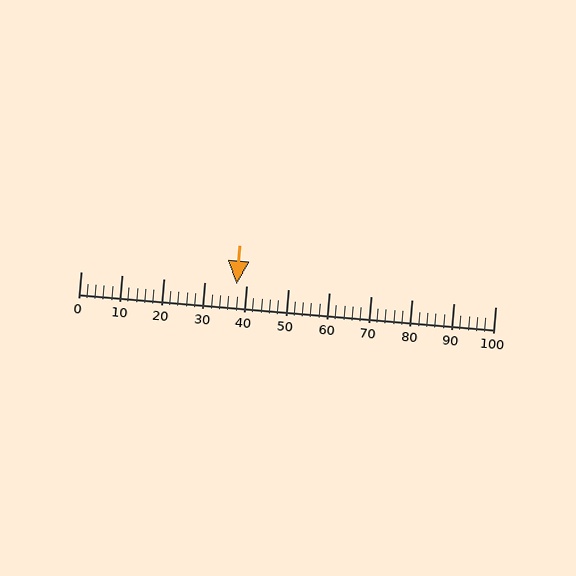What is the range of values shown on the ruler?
The ruler shows values from 0 to 100.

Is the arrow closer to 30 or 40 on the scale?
The arrow is closer to 40.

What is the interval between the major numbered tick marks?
The major tick marks are spaced 10 units apart.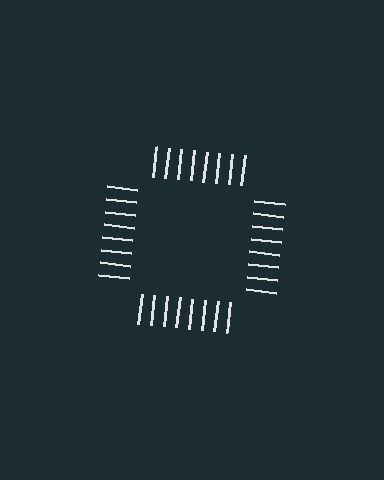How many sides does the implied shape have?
4 sides — the line-ends trace a square.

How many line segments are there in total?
32 — 8 along each of the 4 edges.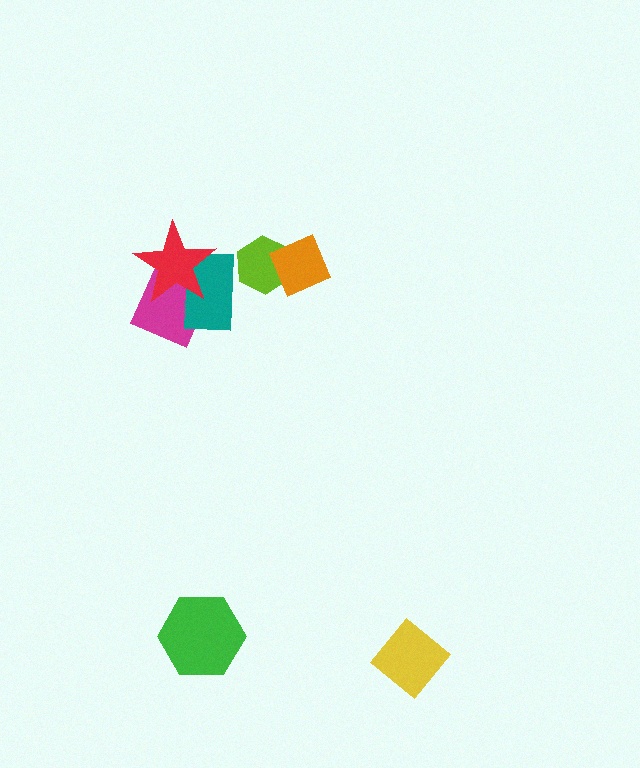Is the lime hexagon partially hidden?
Yes, it is partially covered by another shape.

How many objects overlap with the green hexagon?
0 objects overlap with the green hexagon.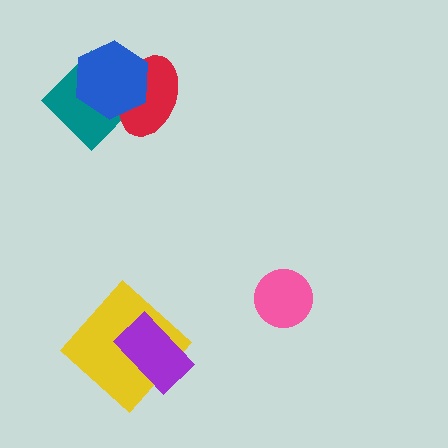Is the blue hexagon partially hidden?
No, no other shape covers it.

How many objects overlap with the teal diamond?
2 objects overlap with the teal diamond.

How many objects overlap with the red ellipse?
2 objects overlap with the red ellipse.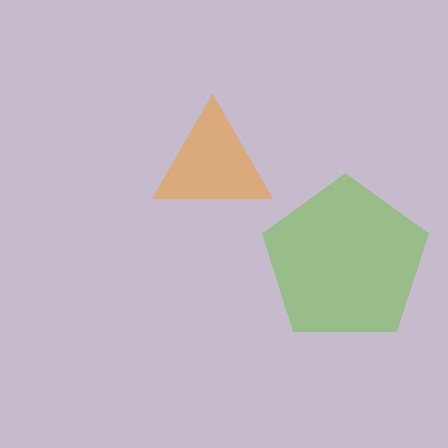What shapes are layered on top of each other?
The layered shapes are: an orange triangle, a lime pentagon.